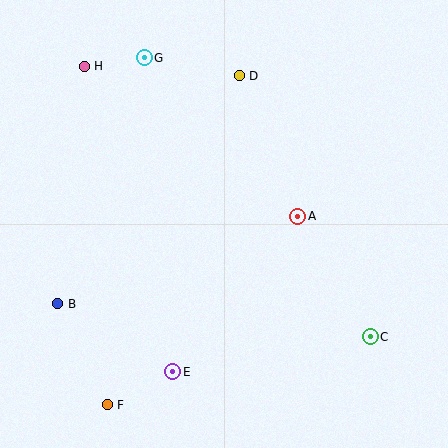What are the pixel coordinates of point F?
Point F is at (107, 405).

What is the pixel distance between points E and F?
The distance between E and F is 73 pixels.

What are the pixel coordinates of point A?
Point A is at (298, 216).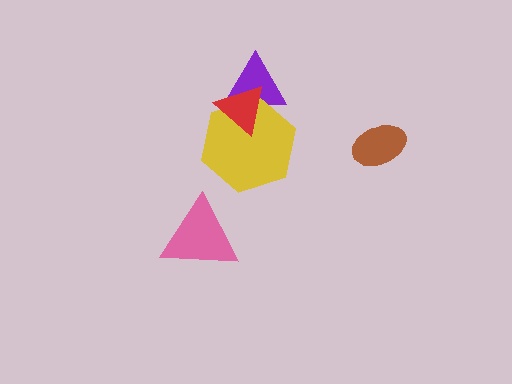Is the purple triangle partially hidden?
Yes, it is partially covered by another shape.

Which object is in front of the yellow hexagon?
The red triangle is in front of the yellow hexagon.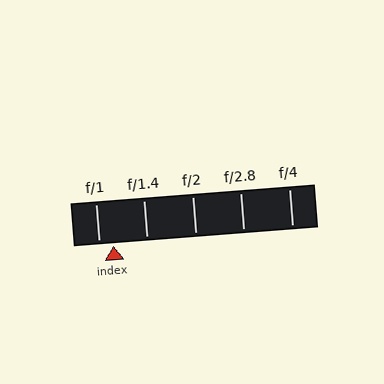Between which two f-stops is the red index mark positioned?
The index mark is between f/1 and f/1.4.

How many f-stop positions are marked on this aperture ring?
There are 5 f-stop positions marked.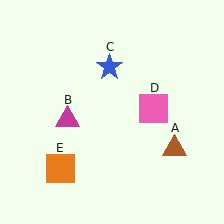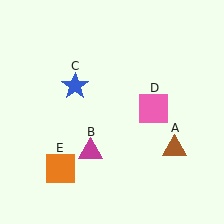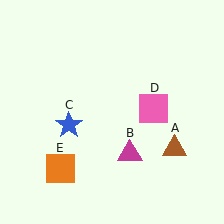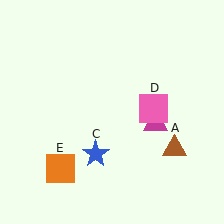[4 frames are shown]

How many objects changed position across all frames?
2 objects changed position: magenta triangle (object B), blue star (object C).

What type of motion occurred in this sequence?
The magenta triangle (object B), blue star (object C) rotated counterclockwise around the center of the scene.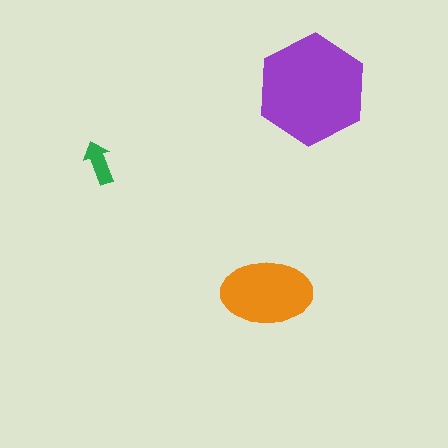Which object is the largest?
The purple hexagon.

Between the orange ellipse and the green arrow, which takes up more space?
The orange ellipse.